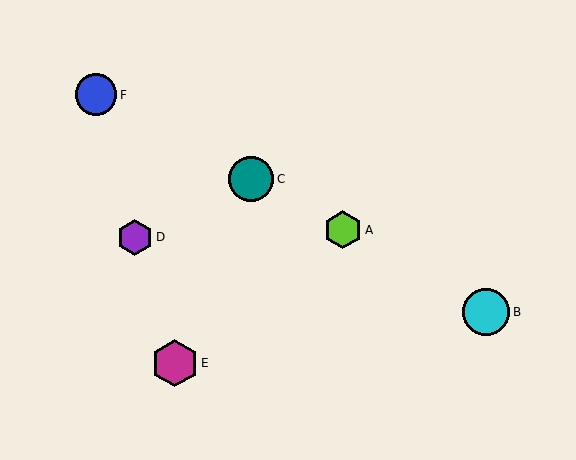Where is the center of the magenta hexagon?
The center of the magenta hexagon is at (175, 363).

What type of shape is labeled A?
Shape A is a lime hexagon.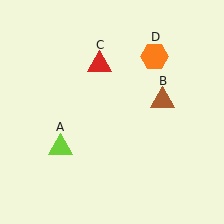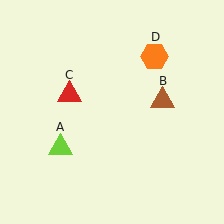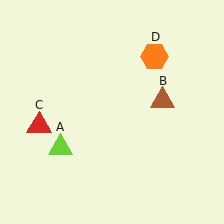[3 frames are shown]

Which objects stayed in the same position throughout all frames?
Lime triangle (object A) and brown triangle (object B) and orange hexagon (object D) remained stationary.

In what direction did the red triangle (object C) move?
The red triangle (object C) moved down and to the left.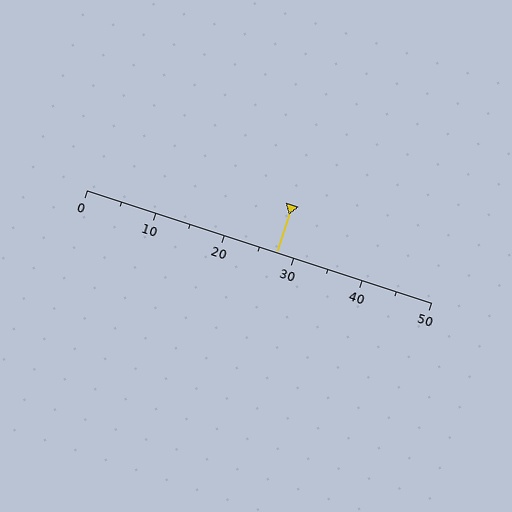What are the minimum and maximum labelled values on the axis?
The axis runs from 0 to 50.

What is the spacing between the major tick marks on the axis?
The major ticks are spaced 10 apart.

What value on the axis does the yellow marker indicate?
The marker indicates approximately 27.5.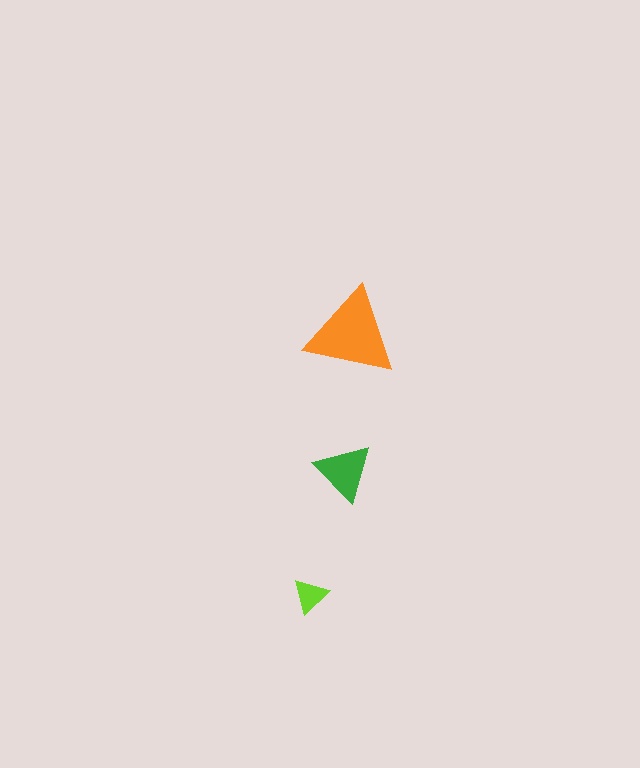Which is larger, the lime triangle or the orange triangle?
The orange one.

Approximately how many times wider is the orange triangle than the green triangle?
About 1.5 times wider.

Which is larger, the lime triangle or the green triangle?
The green one.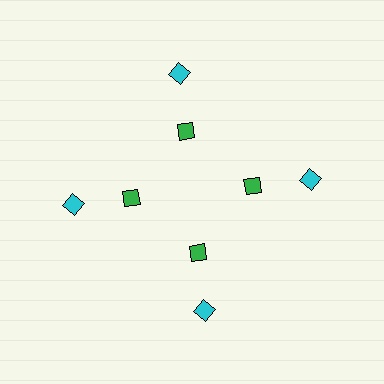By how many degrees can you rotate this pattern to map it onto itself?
The pattern maps onto itself every 90 degrees of rotation.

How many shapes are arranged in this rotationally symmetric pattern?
There are 8 shapes, arranged in 4 groups of 2.